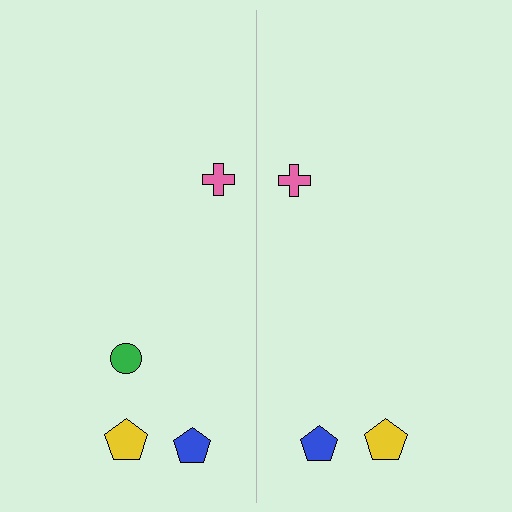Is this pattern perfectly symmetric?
No, the pattern is not perfectly symmetric. A green circle is missing from the right side.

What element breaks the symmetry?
A green circle is missing from the right side.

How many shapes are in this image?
There are 7 shapes in this image.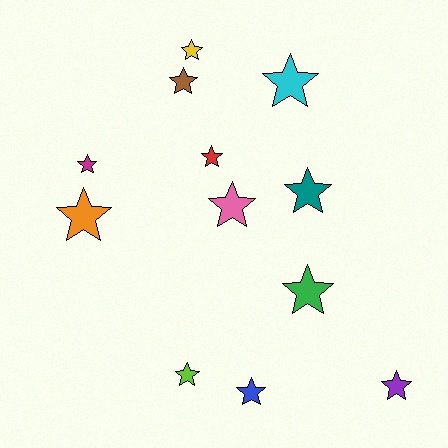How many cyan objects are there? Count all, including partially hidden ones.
There is 1 cyan object.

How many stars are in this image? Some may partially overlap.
There are 12 stars.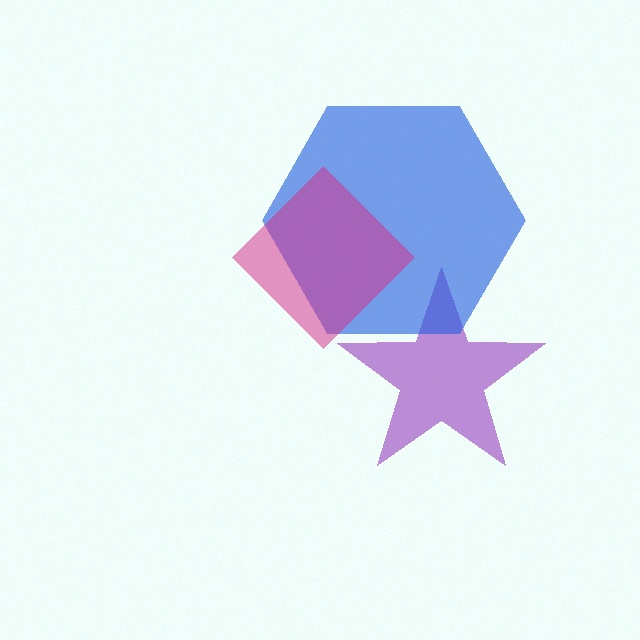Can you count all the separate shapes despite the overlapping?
Yes, there are 3 separate shapes.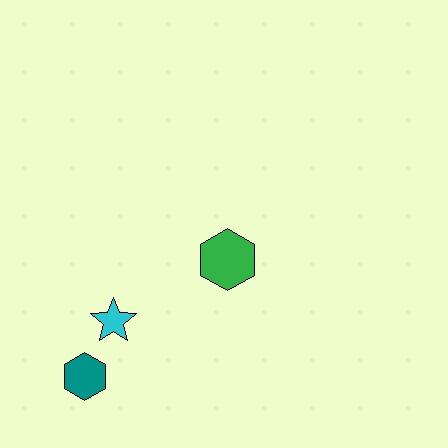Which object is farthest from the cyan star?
The green hexagon is farthest from the cyan star.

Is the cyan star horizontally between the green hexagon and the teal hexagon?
Yes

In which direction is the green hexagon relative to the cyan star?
The green hexagon is to the right of the cyan star.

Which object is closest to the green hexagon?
The cyan star is closest to the green hexagon.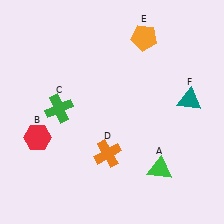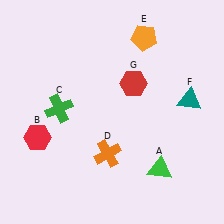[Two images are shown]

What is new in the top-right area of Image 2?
A red hexagon (G) was added in the top-right area of Image 2.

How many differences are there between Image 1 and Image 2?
There is 1 difference between the two images.